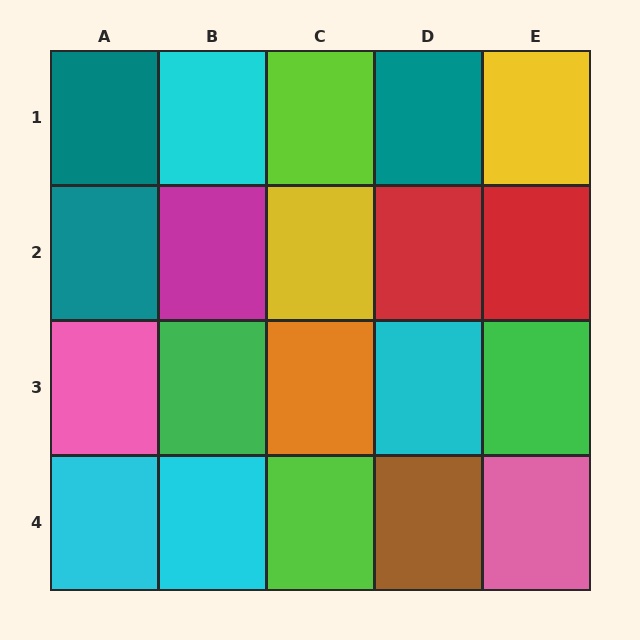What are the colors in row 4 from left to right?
Cyan, cyan, lime, brown, pink.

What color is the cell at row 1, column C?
Lime.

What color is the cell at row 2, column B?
Magenta.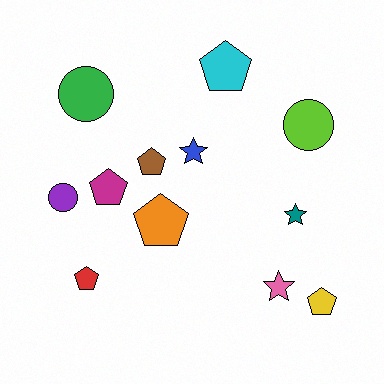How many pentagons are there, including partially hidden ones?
There are 6 pentagons.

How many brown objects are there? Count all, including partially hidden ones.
There is 1 brown object.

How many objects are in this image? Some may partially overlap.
There are 12 objects.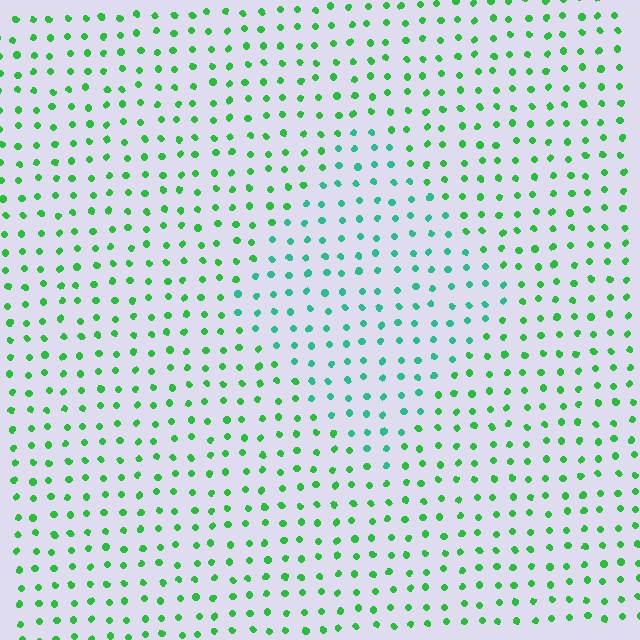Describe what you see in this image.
The image is filled with small green elements in a uniform arrangement. A diamond-shaped region is visible where the elements are tinted to a slightly different hue, forming a subtle color boundary.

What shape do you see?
I see a diamond.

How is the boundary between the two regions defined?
The boundary is defined purely by a slight shift in hue (about 33 degrees). Spacing, size, and orientation are identical on both sides.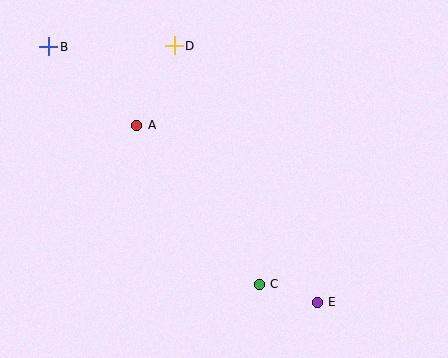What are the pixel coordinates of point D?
Point D is at (174, 46).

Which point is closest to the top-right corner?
Point D is closest to the top-right corner.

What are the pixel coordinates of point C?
Point C is at (259, 284).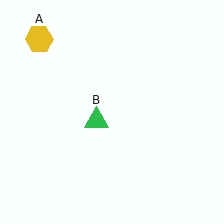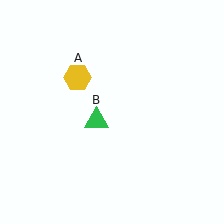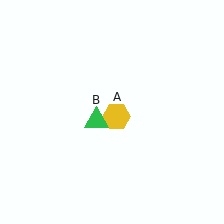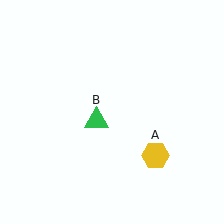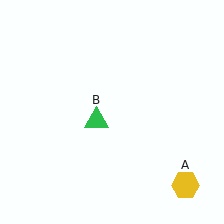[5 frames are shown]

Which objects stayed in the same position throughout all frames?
Green triangle (object B) remained stationary.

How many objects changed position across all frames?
1 object changed position: yellow hexagon (object A).